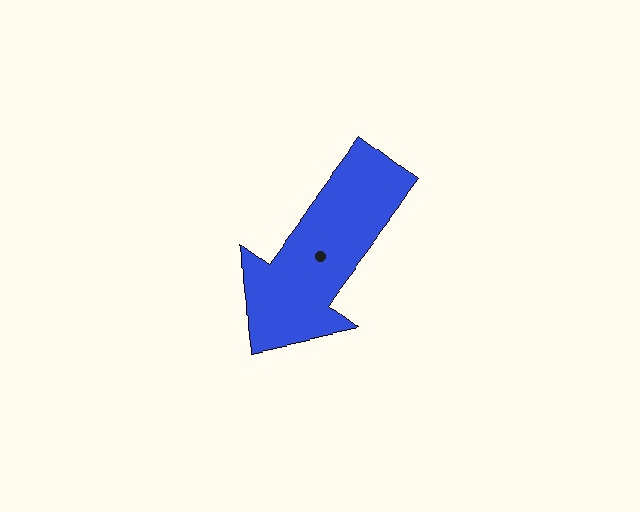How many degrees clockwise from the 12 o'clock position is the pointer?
Approximately 217 degrees.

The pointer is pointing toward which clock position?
Roughly 7 o'clock.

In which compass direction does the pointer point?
Southwest.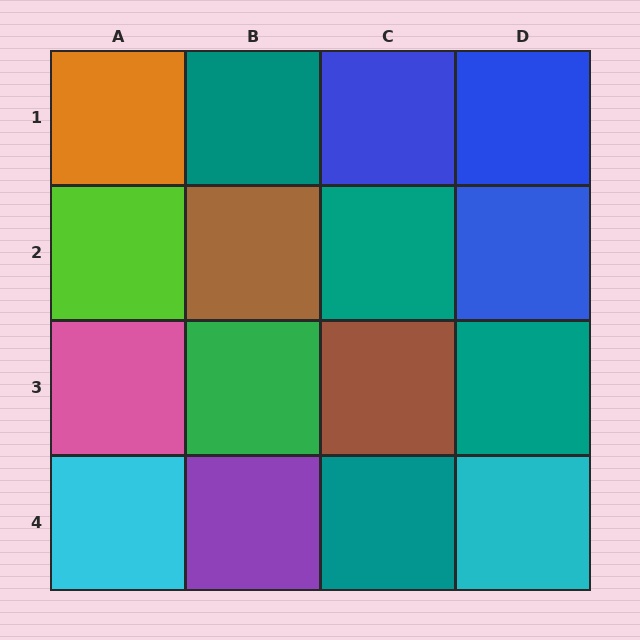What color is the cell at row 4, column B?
Purple.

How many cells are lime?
1 cell is lime.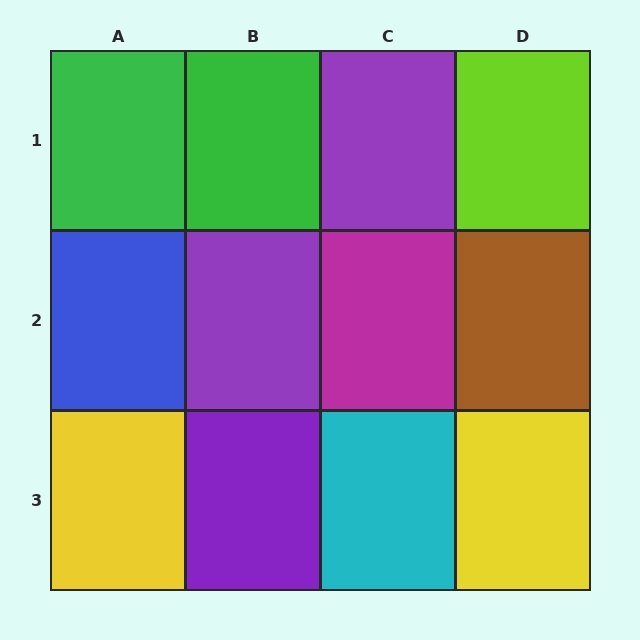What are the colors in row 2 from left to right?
Blue, purple, magenta, brown.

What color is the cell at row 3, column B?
Purple.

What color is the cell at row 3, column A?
Yellow.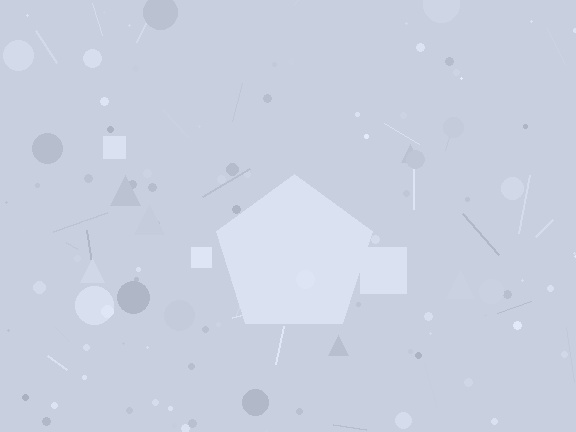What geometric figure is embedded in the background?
A pentagon is embedded in the background.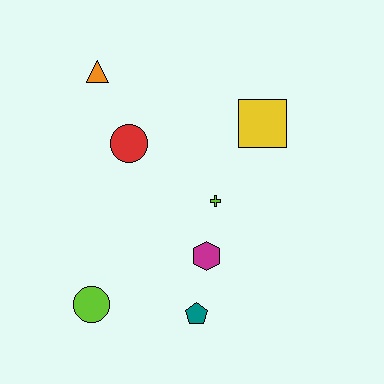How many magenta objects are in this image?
There is 1 magenta object.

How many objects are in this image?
There are 7 objects.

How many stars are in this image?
There are no stars.